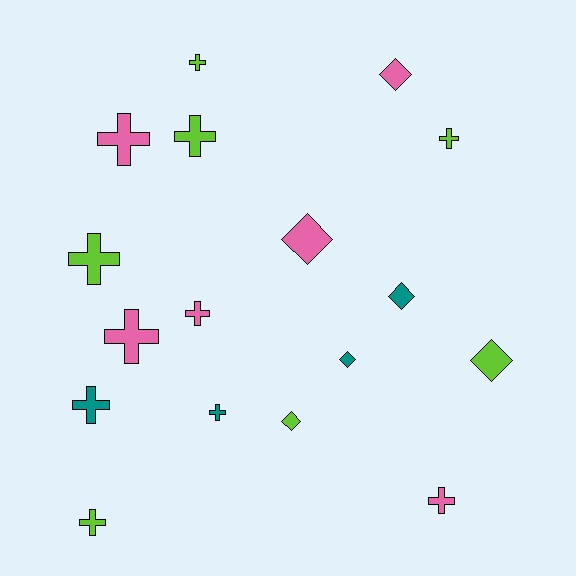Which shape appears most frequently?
Cross, with 11 objects.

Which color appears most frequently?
Lime, with 7 objects.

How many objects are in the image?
There are 17 objects.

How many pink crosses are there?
There are 4 pink crosses.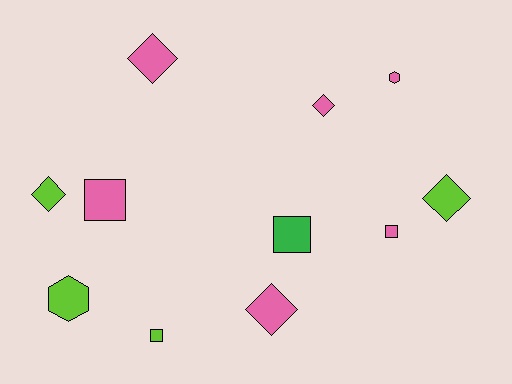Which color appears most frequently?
Pink, with 6 objects.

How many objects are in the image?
There are 11 objects.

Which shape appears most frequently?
Diamond, with 5 objects.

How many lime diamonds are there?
There are 2 lime diamonds.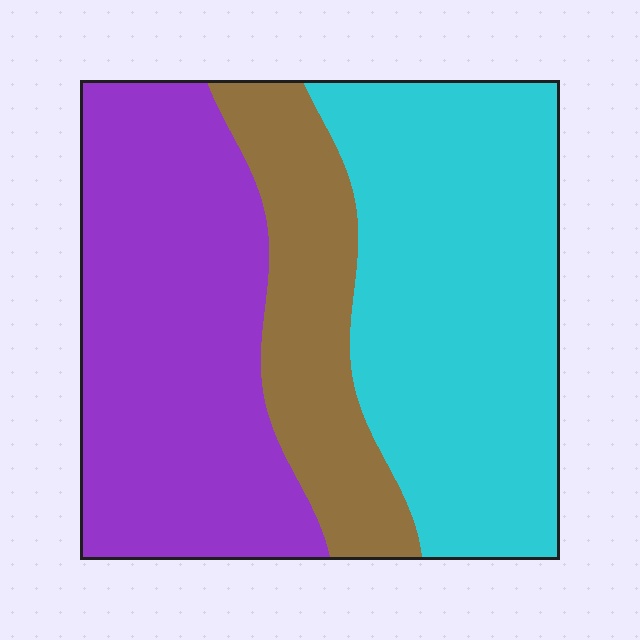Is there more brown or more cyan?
Cyan.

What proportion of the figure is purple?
Purple takes up between a quarter and a half of the figure.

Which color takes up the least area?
Brown, at roughly 20%.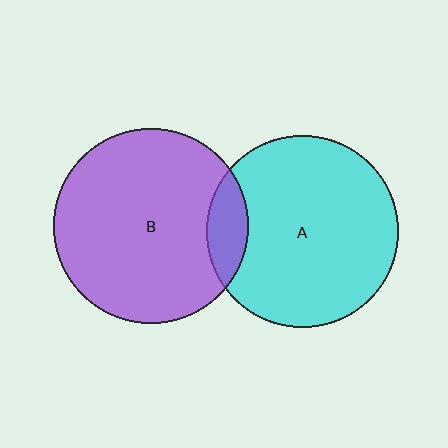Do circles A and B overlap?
Yes.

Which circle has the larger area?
Circle B (purple).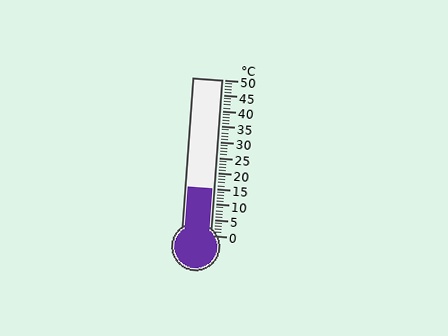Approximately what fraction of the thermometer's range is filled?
The thermometer is filled to approximately 30% of its range.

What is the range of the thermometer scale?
The thermometer scale ranges from 0°C to 50°C.